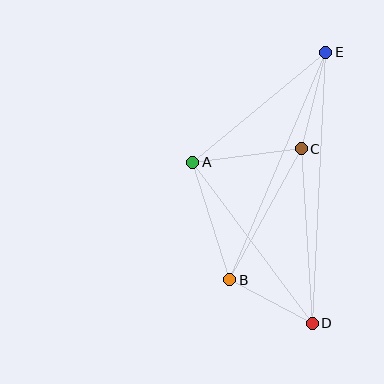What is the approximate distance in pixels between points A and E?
The distance between A and E is approximately 173 pixels.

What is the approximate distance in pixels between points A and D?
The distance between A and D is approximately 200 pixels.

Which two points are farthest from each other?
Points D and E are farthest from each other.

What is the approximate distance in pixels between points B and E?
The distance between B and E is approximately 247 pixels.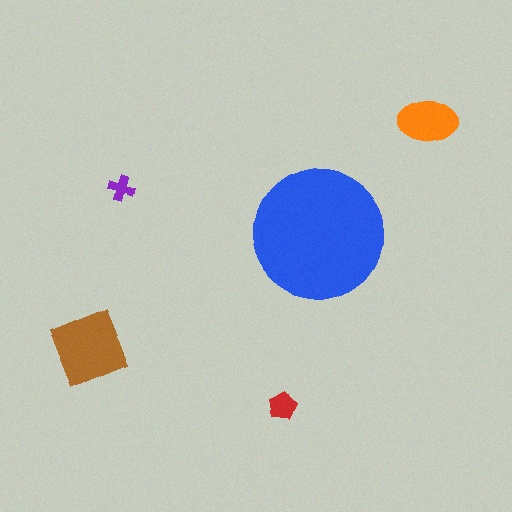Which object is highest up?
The orange ellipse is topmost.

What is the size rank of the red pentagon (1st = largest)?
4th.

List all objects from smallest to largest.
The purple cross, the red pentagon, the orange ellipse, the brown square, the blue circle.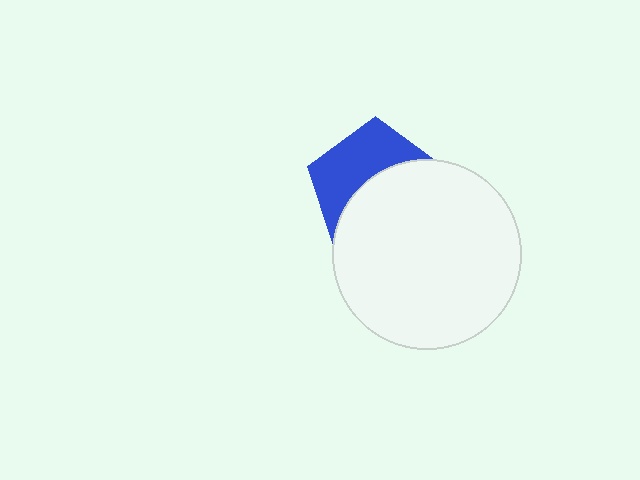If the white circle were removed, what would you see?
You would see the complete blue pentagon.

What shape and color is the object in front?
The object in front is a white circle.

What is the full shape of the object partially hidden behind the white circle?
The partially hidden object is a blue pentagon.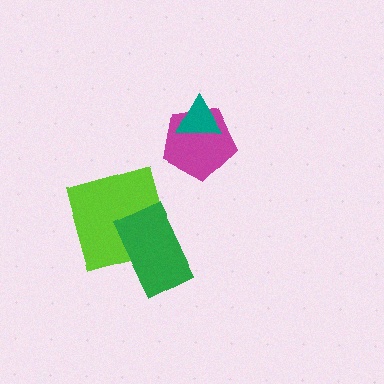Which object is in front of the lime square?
The green rectangle is in front of the lime square.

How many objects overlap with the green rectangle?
1 object overlaps with the green rectangle.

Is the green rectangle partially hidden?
No, no other shape covers it.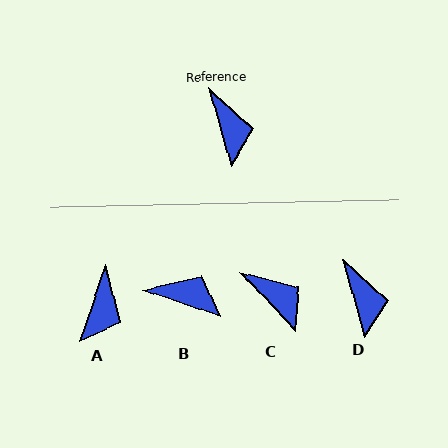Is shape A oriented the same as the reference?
No, it is off by about 34 degrees.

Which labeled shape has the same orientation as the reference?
D.